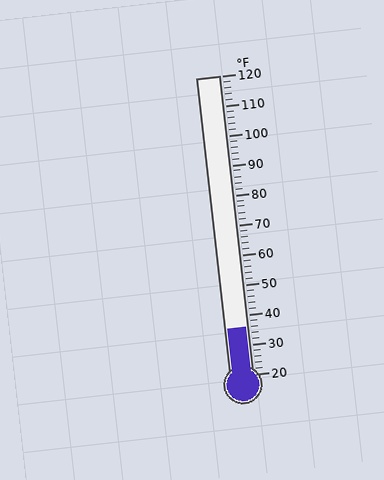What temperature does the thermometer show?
The thermometer shows approximately 36°F.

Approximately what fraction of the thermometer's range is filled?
The thermometer is filled to approximately 15% of its range.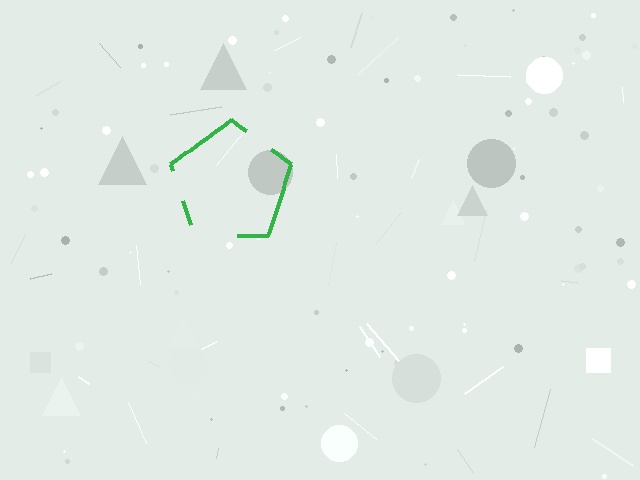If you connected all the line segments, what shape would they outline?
They would outline a pentagon.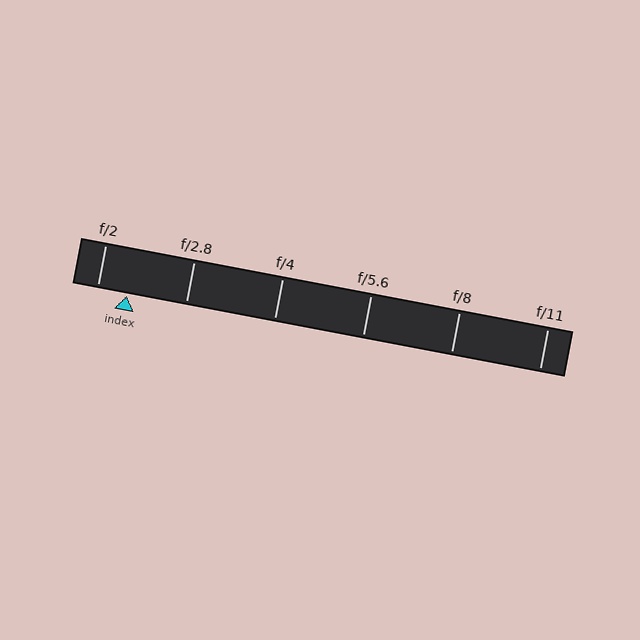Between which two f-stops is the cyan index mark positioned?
The index mark is between f/2 and f/2.8.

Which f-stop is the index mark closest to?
The index mark is closest to f/2.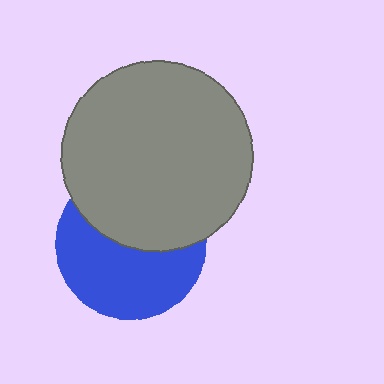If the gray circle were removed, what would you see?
You would see the complete blue circle.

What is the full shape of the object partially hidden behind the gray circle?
The partially hidden object is a blue circle.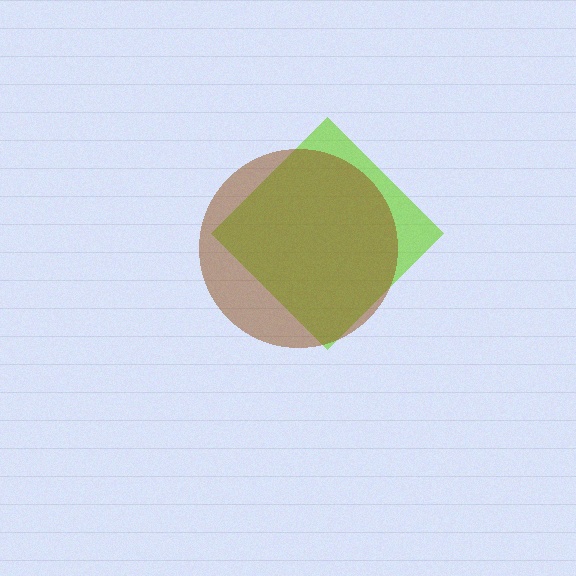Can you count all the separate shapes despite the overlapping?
Yes, there are 2 separate shapes.